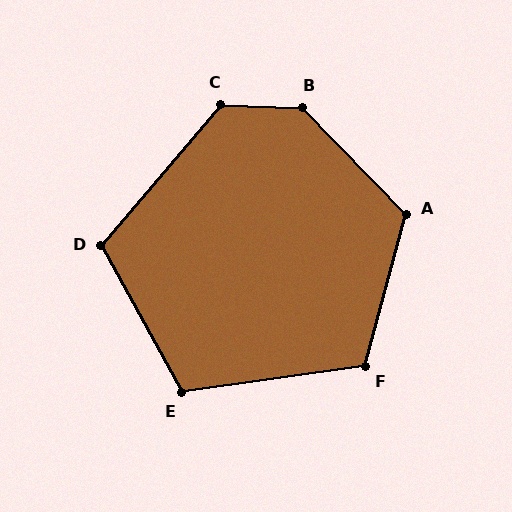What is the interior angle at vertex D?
Approximately 111 degrees (obtuse).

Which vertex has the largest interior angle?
B, at approximately 136 degrees.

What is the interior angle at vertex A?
Approximately 121 degrees (obtuse).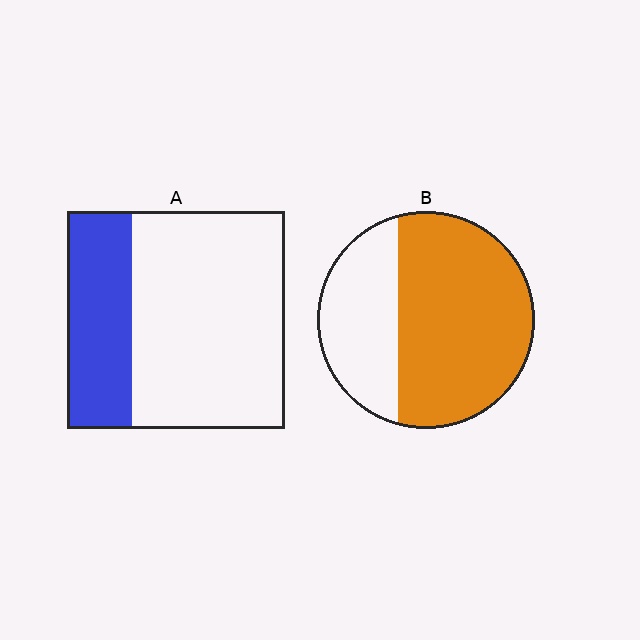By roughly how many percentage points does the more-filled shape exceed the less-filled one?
By roughly 35 percentage points (B over A).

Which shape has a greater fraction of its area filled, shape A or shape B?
Shape B.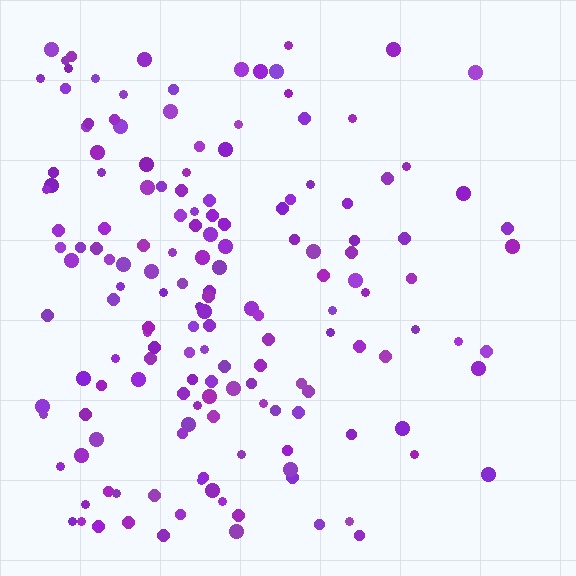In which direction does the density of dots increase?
From right to left, with the left side densest.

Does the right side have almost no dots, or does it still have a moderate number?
Still a moderate number, just noticeably fewer than the left.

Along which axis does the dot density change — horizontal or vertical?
Horizontal.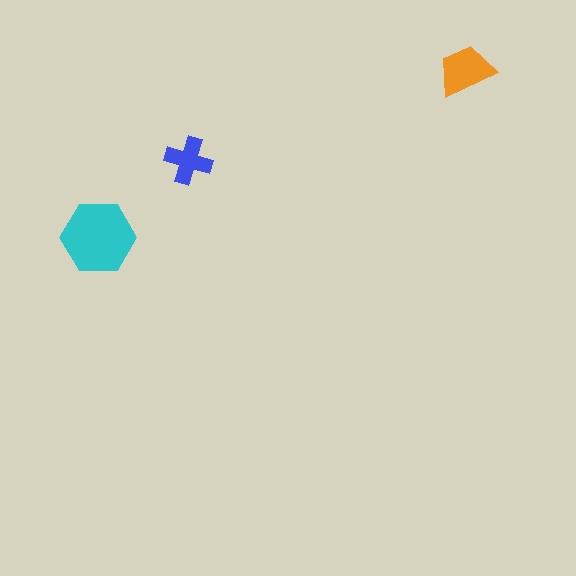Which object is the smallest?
The blue cross.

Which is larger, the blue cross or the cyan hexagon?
The cyan hexagon.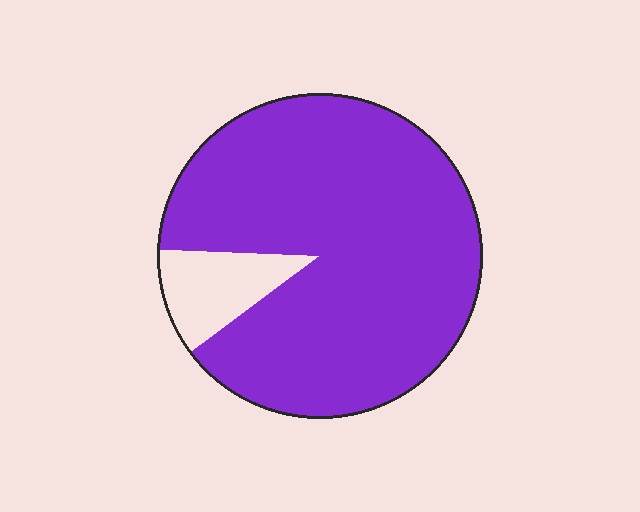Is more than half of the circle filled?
Yes.